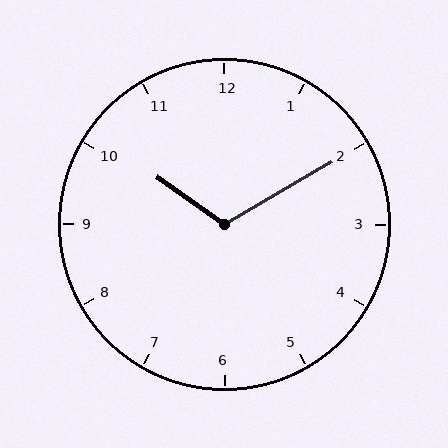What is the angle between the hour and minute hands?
Approximately 115 degrees.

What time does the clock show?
10:10.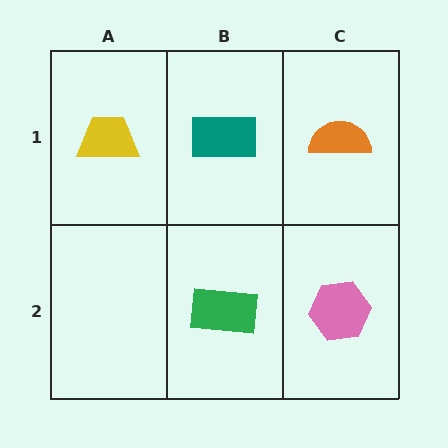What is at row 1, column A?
A yellow trapezoid.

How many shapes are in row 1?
3 shapes.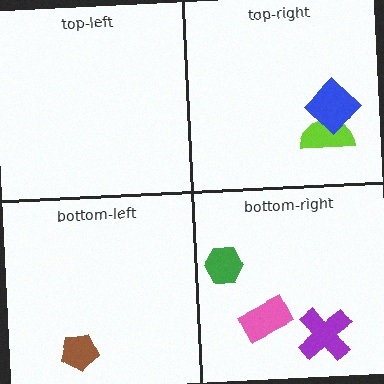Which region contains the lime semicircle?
The top-right region.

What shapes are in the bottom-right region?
The purple cross, the green hexagon, the pink rectangle.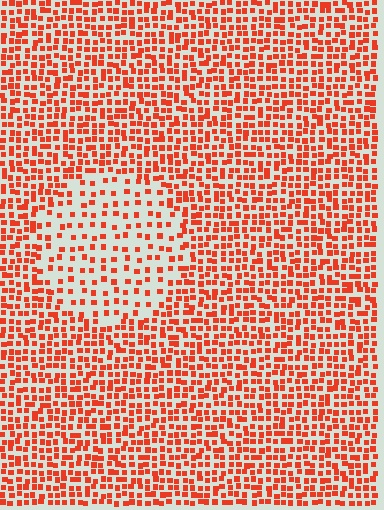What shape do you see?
I see a circle.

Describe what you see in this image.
The image contains small red elements arranged at two different densities. A circle-shaped region is visible where the elements are less densely packed than the surrounding area.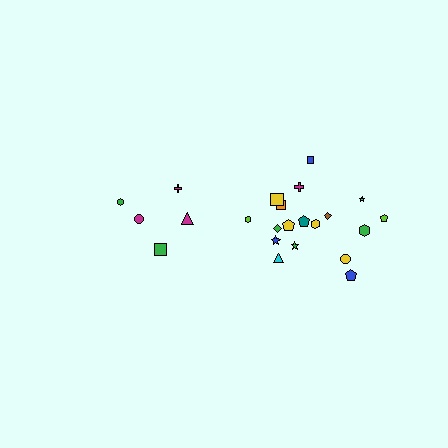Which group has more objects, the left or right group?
The right group.